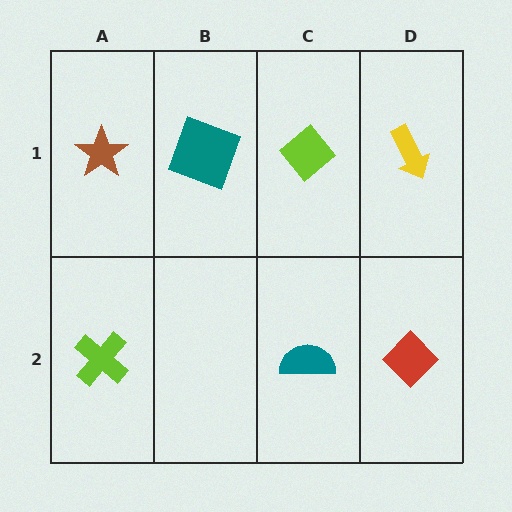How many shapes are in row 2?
3 shapes.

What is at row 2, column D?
A red diamond.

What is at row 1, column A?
A brown star.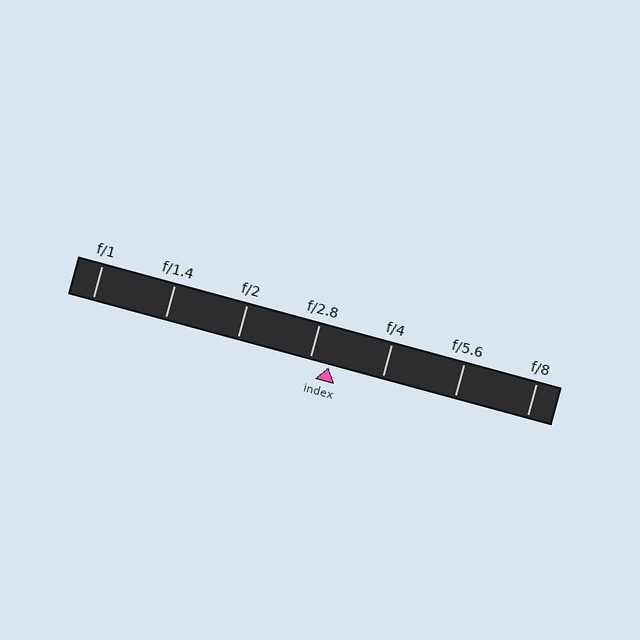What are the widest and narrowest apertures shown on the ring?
The widest aperture shown is f/1 and the narrowest is f/8.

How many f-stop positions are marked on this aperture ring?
There are 7 f-stop positions marked.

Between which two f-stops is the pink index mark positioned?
The index mark is between f/2.8 and f/4.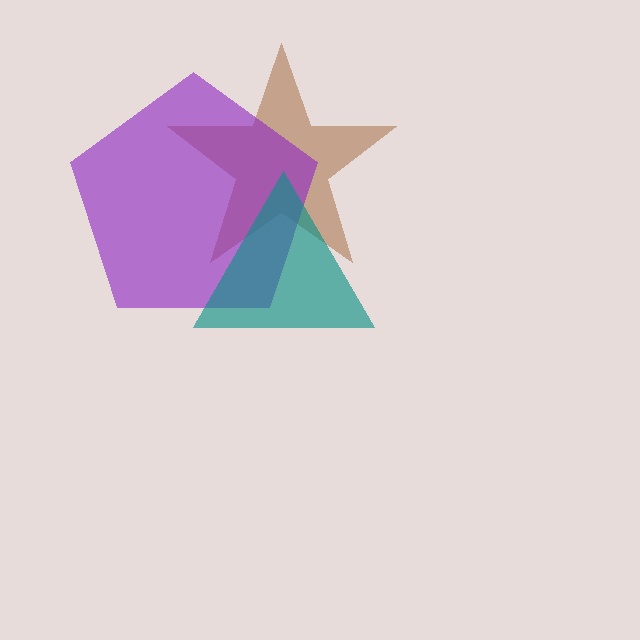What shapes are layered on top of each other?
The layered shapes are: a brown star, a purple pentagon, a teal triangle.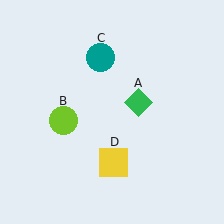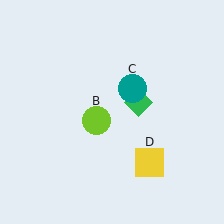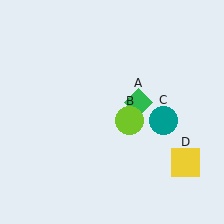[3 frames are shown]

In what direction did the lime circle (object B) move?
The lime circle (object B) moved right.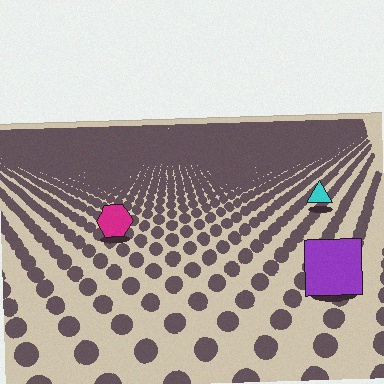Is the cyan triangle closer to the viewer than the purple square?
No. The purple square is closer — you can tell from the texture gradient: the ground texture is coarser near it.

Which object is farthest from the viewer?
The cyan triangle is farthest from the viewer. It appears smaller and the ground texture around it is denser.